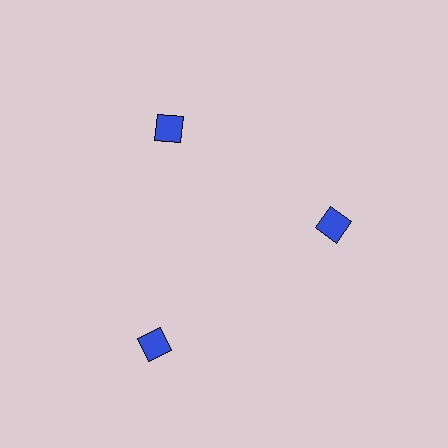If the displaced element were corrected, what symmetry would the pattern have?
It would have 3-fold rotational symmetry — the pattern would map onto itself every 120 degrees.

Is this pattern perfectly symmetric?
No. The 3 blue squares are arranged in a ring, but one element near the 7 o'clock position is pushed outward from the center, breaking the 3-fold rotational symmetry.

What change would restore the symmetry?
The symmetry would be restored by moving it inward, back onto the ring so that all 3 squares sit at equal angles and equal distance from the center.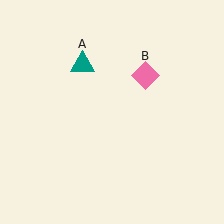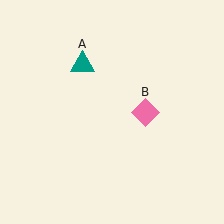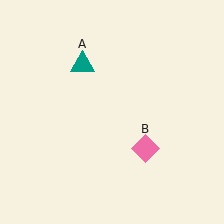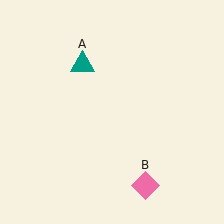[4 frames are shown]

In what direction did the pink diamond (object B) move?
The pink diamond (object B) moved down.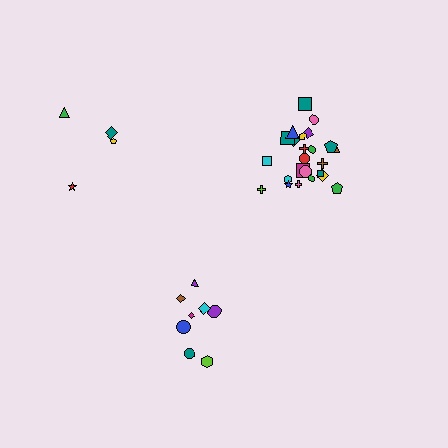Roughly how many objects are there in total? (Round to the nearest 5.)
Roughly 35 objects in total.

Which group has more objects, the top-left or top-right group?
The top-right group.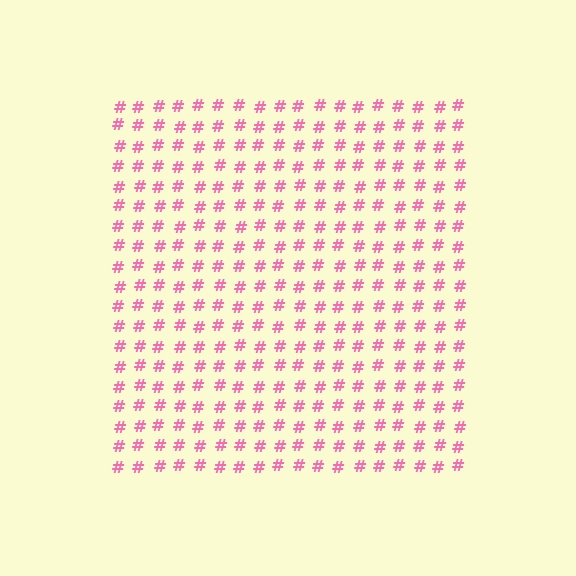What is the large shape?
The large shape is a square.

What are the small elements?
The small elements are hash symbols.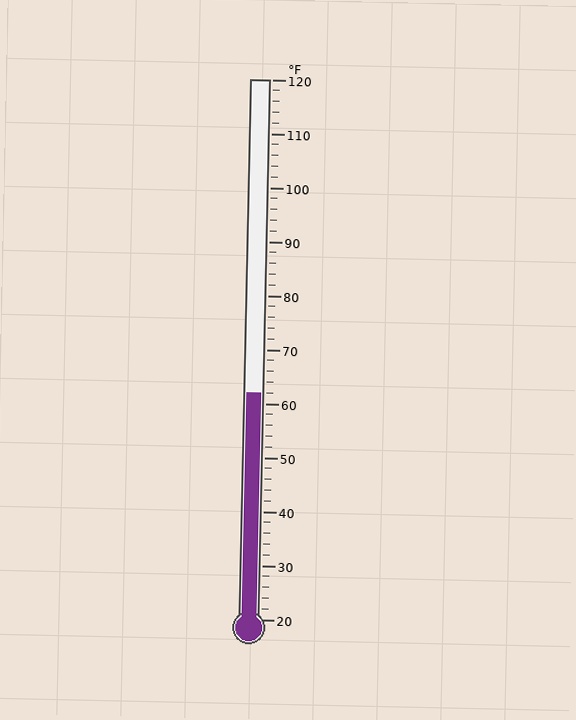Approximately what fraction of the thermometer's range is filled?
The thermometer is filled to approximately 40% of its range.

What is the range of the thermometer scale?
The thermometer scale ranges from 20°F to 120°F.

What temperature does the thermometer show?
The thermometer shows approximately 62°F.